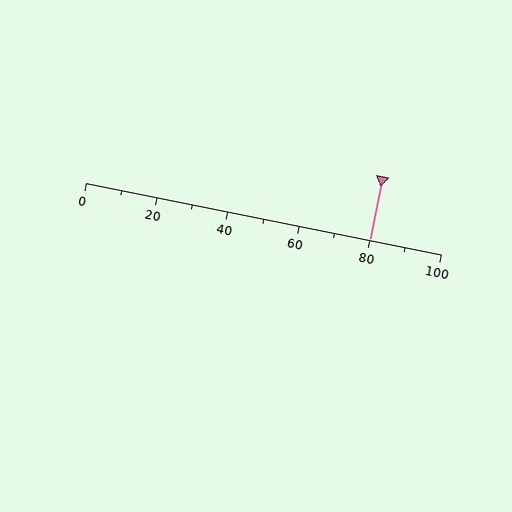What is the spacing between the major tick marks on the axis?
The major ticks are spaced 20 apart.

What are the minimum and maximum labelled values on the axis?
The axis runs from 0 to 100.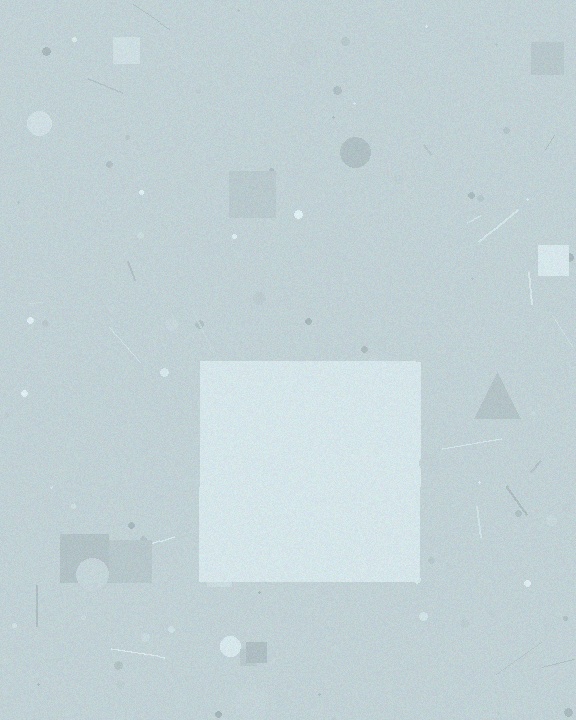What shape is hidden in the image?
A square is hidden in the image.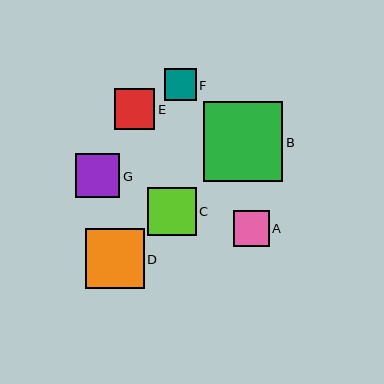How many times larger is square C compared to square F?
Square C is approximately 1.5 times the size of square F.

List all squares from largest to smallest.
From largest to smallest: B, D, C, G, E, A, F.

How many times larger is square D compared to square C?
Square D is approximately 1.2 times the size of square C.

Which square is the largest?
Square B is the largest with a size of approximately 80 pixels.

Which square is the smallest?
Square F is the smallest with a size of approximately 31 pixels.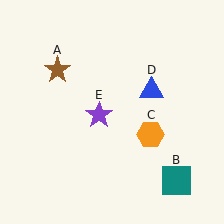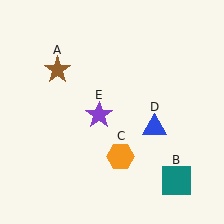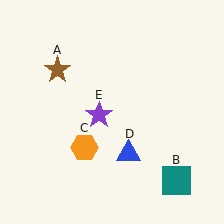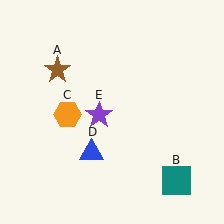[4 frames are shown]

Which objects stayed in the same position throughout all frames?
Brown star (object A) and teal square (object B) and purple star (object E) remained stationary.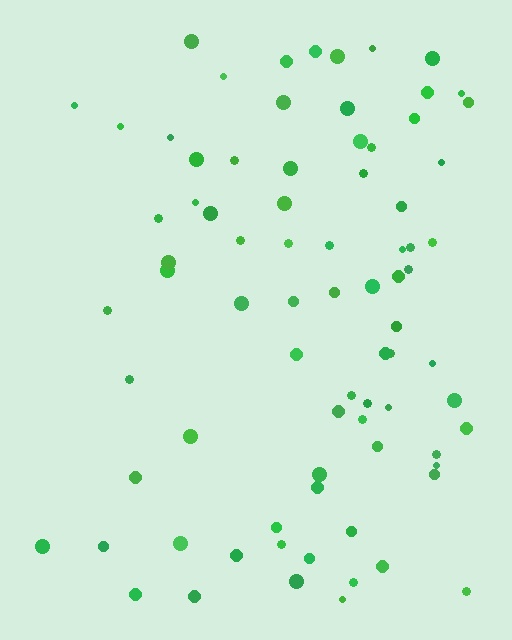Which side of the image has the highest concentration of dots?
The right.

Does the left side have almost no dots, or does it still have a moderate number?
Still a moderate number, just noticeably fewer than the right.